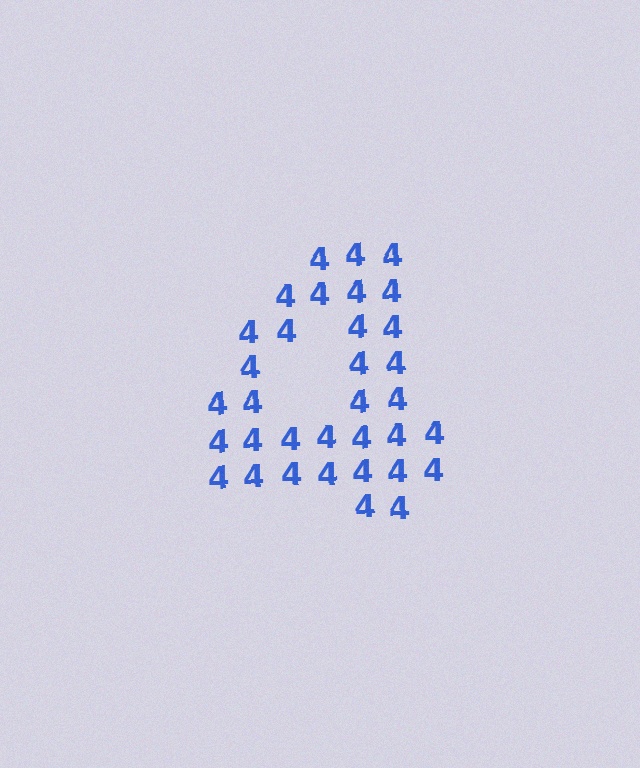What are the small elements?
The small elements are digit 4's.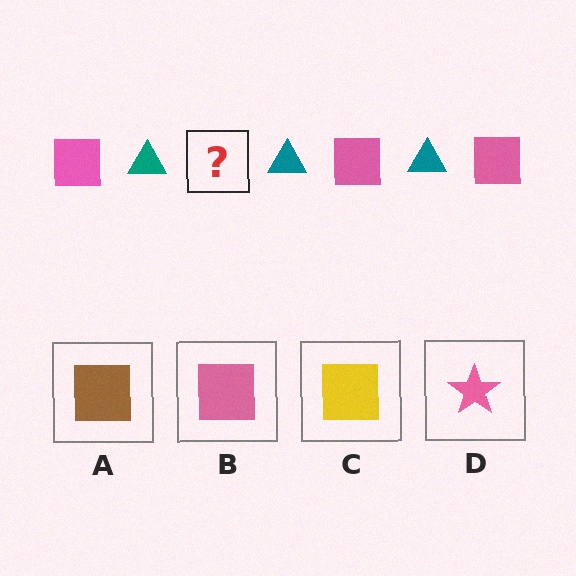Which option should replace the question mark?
Option B.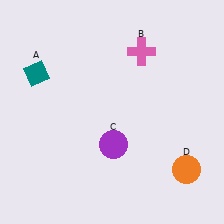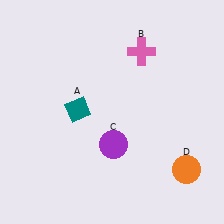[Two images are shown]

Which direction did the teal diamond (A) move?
The teal diamond (A) moved right.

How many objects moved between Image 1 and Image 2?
1 object moved between the two images.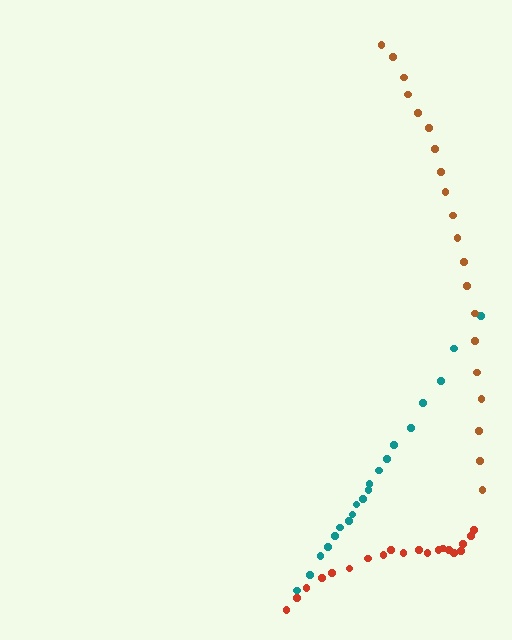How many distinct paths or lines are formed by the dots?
There are 3 distinct paths.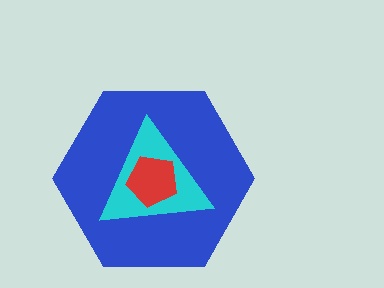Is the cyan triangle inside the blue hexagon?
Yes.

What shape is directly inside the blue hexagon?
The cyan triangle.